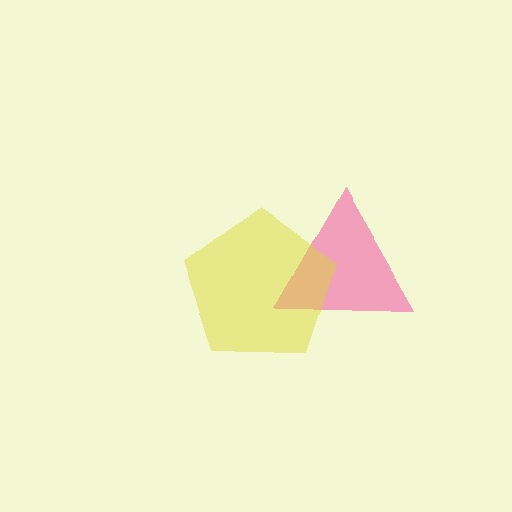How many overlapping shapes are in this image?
There are 2 overlapping shapes in the image.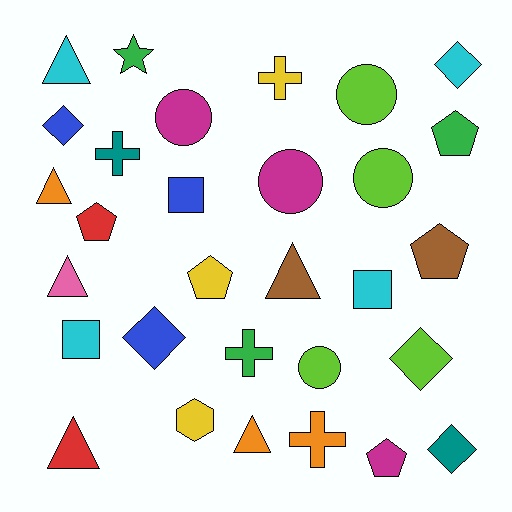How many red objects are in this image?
There are 2 red objects.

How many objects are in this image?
There are 30 objects.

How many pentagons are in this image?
There are 5 pentagons.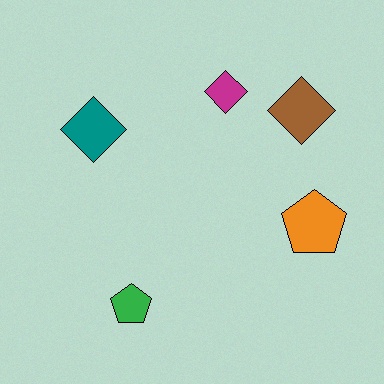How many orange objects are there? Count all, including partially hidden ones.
There is 1 orange object.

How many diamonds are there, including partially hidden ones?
There are 3 diamonds.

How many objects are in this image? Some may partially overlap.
There are 5 objects.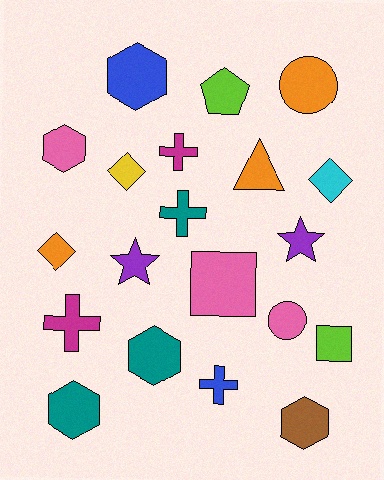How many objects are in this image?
There are 20 objects.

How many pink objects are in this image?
There are 3 pink objects.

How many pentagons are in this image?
There is 1 pentagon.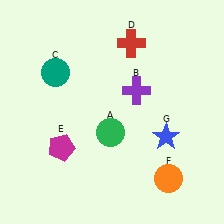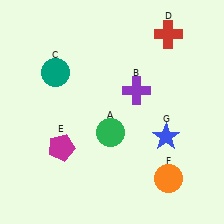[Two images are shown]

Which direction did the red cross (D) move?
The red cross (D) moved right.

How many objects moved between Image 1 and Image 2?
1 object moved between the two images.